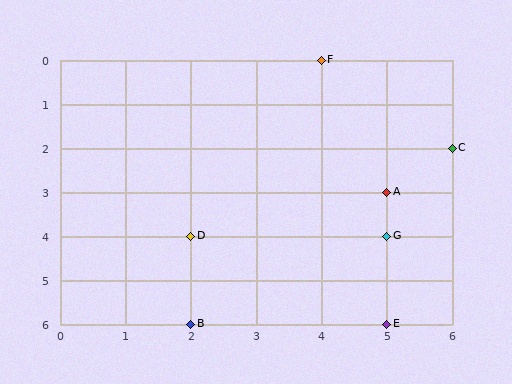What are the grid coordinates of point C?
Point C is at grid coordinates (6, 2).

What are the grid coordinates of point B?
Point B is at grid coordinates (2, 6).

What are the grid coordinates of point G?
Point G is at grid coordinates (5, 4).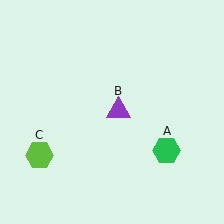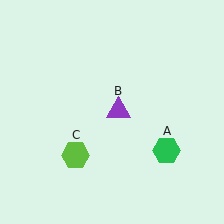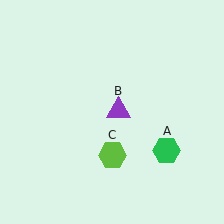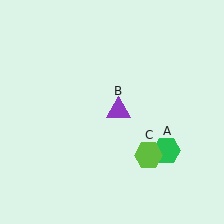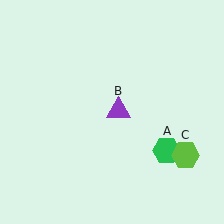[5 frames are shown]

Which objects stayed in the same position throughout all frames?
Green hexagon (object A) and purple triangle (object B) remained stationary.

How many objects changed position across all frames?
1 object changed position: lime hexagon (object C).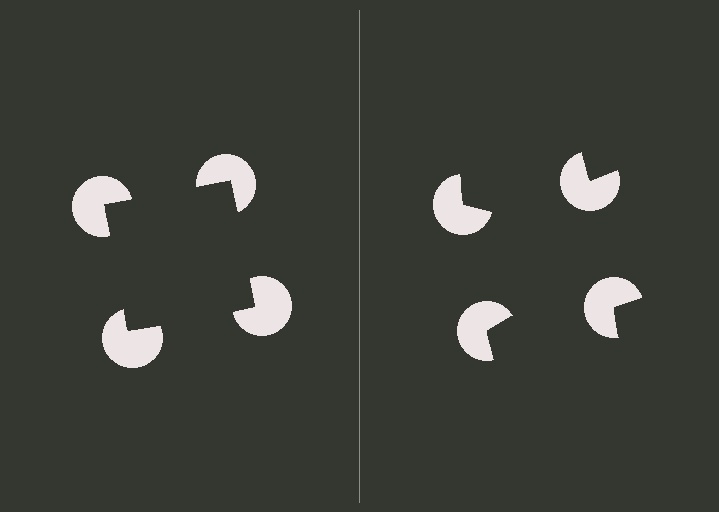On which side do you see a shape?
An illusory square appears on the left side. On the right side the wedge cuts are rotated, so no coherent shape forms.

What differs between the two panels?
The pac-man discs are positioned identically on both sides; only the wedge orientations differ. On the left they align to a square; on the right they are misaligned.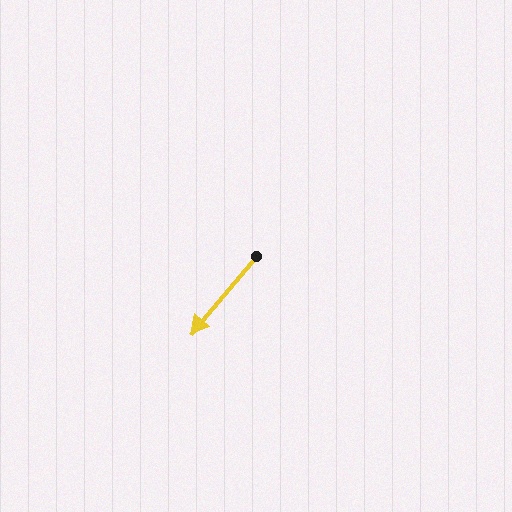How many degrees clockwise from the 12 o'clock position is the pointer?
Approximately 220 degrees.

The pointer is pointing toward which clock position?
Roughly 7 o'clock.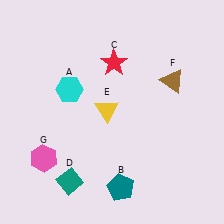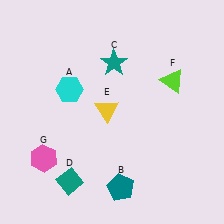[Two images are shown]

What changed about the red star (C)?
In Image 1, C is red. In Image 2, it changed to teal.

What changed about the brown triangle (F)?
In Image 1, F is brown. In Image 2, it changed to lime.